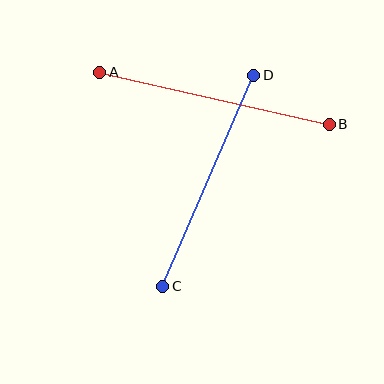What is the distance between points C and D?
The distance is approximately 230 pixels.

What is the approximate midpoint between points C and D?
The midpoint is at approximately (208, 181) pixels.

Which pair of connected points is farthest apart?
Points A and B are farthest apart.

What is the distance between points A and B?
The distance is approximately 235 pixels.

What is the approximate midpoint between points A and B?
The midpoint is at approximately (214, 98) pixels.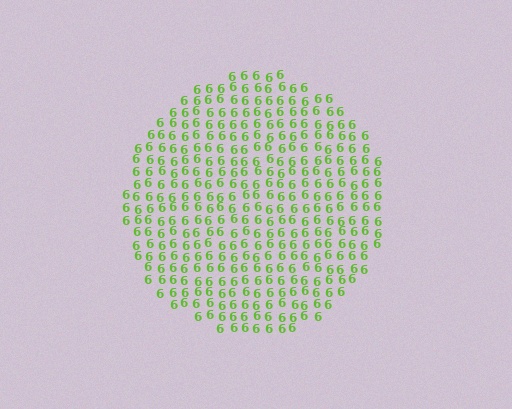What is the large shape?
The large shape is a circle.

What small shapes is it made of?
It is made of small digit 6's.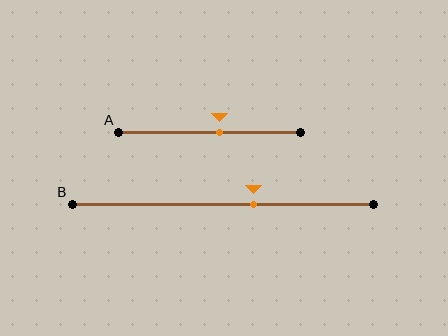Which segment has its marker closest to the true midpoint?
Segment A has its marker closest to the true midpoint.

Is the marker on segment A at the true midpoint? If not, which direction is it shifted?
No, the marker on segment A is shifted to the right by about 5% of the segment length.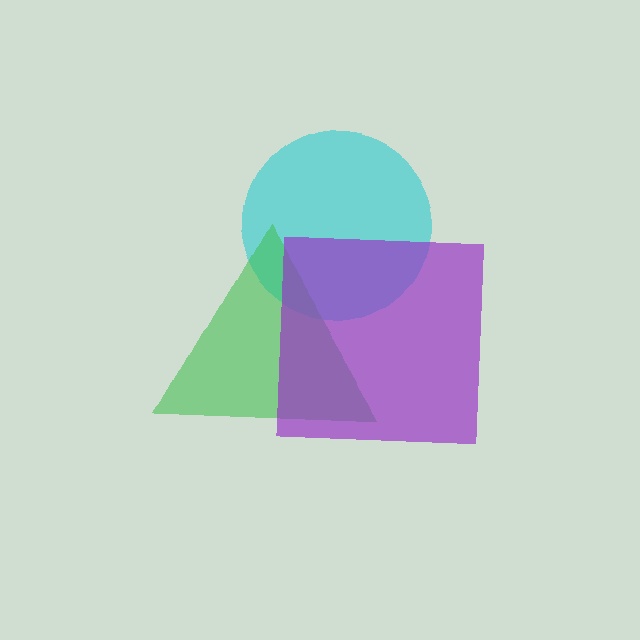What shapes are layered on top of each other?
The layered shapes are: a cyan circle, a green triangle, a purple square.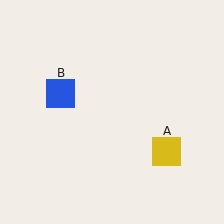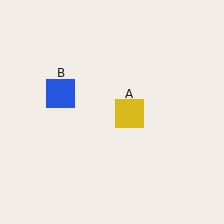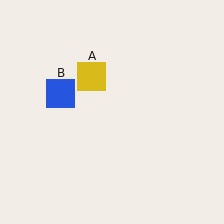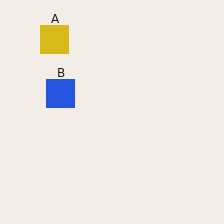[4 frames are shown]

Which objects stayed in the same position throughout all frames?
Blue square (object B) remained stationary.